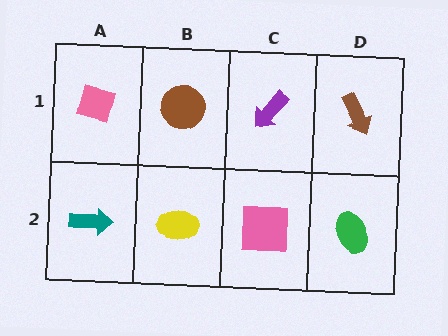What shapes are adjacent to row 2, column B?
A brown circle (row 1, column B), a teal arrow (row 2, column A), a pink square (row 2, column C).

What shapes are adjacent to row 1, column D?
A green ellipse (row 2, column D), a purple arrow (row 1, column C).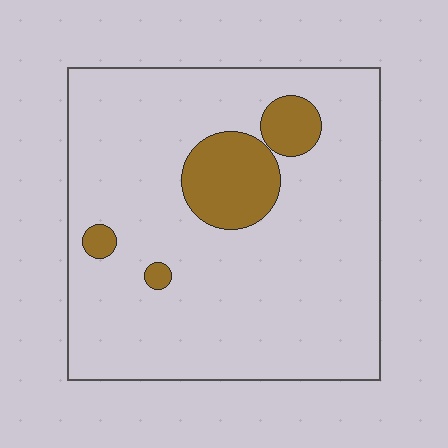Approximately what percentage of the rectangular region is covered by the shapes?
Approximately 15%.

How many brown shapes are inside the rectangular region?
4.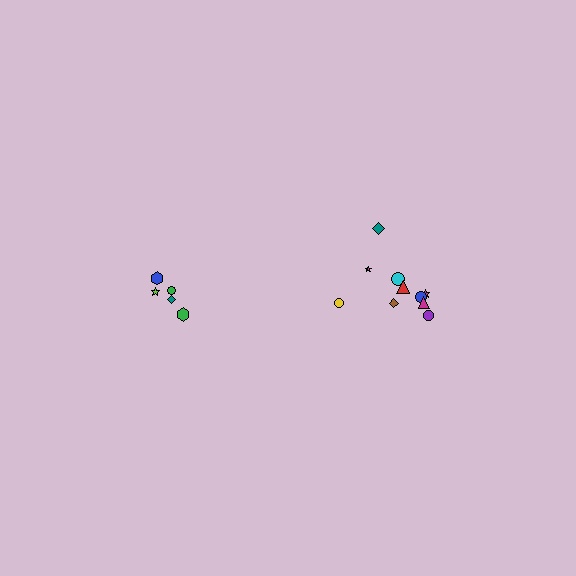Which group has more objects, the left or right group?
The right group.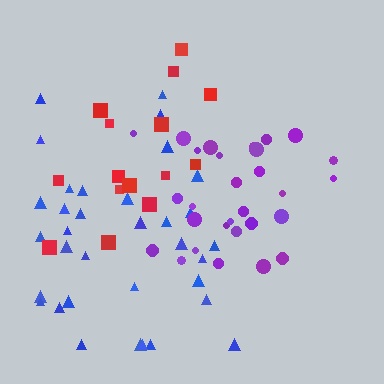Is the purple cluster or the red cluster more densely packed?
Purple.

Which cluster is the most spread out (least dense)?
Red.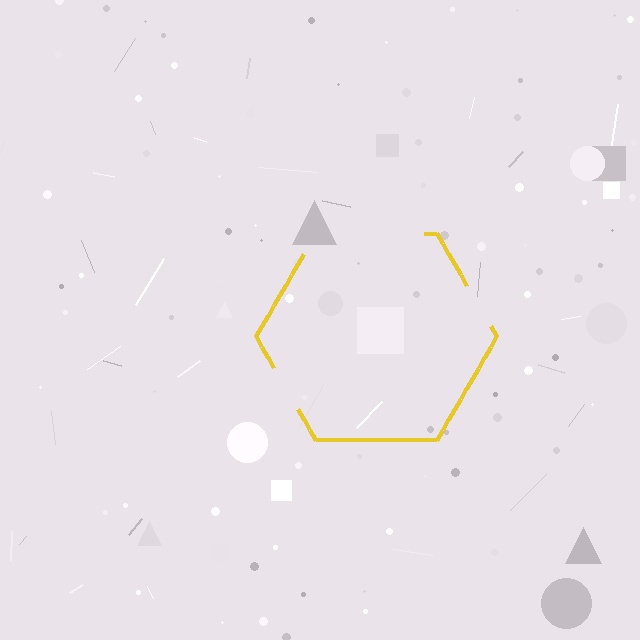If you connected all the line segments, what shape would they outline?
They would outline a hexagon.